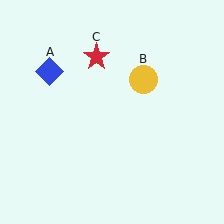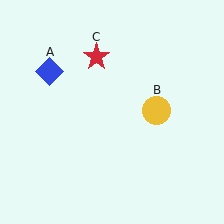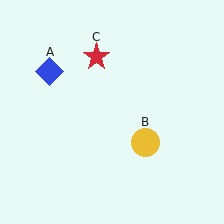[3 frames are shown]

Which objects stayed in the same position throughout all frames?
Blue diamond (object A) and red star (object C) remained stationary.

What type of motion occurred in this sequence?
The yellow circle (object B) rotated clockwise around the center of the scene.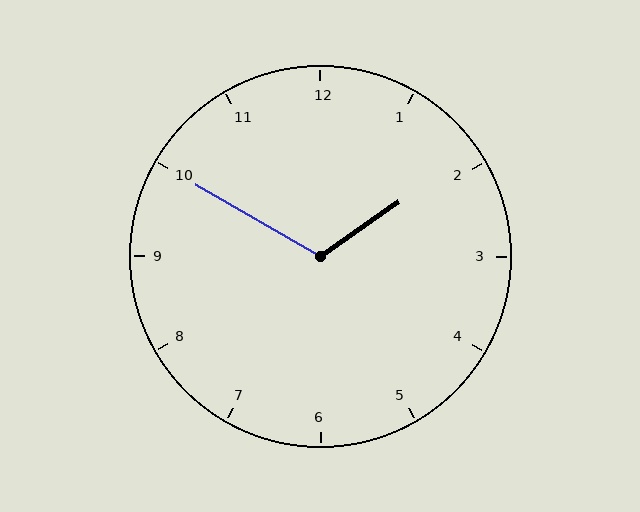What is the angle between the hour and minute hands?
Approximately 115 degrees.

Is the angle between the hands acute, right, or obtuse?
It is obtuse.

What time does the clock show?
1:50.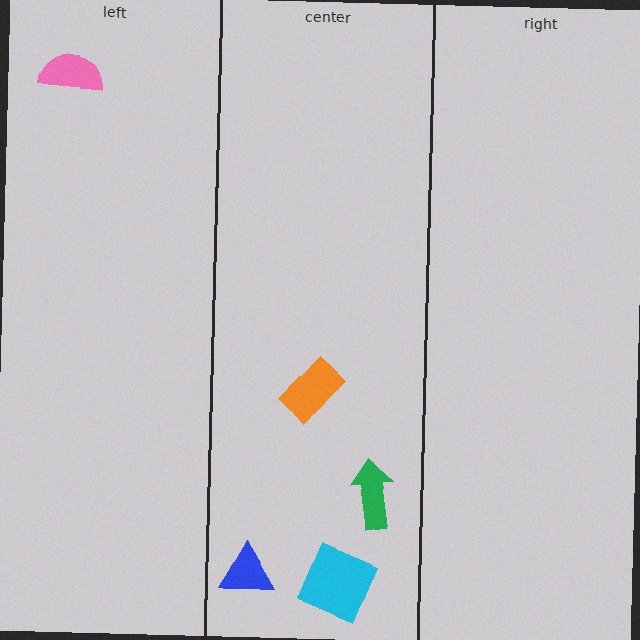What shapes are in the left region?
The pink semicircle.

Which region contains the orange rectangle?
The center region.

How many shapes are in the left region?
1.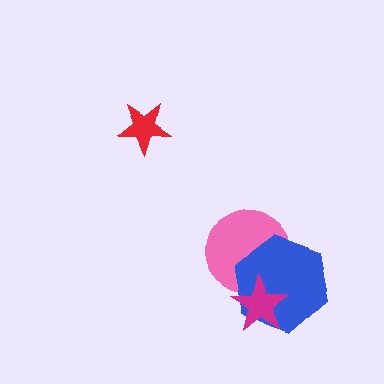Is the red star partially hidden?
No, no other shape covers it.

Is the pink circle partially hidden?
Yes, it is partially covered by another shape.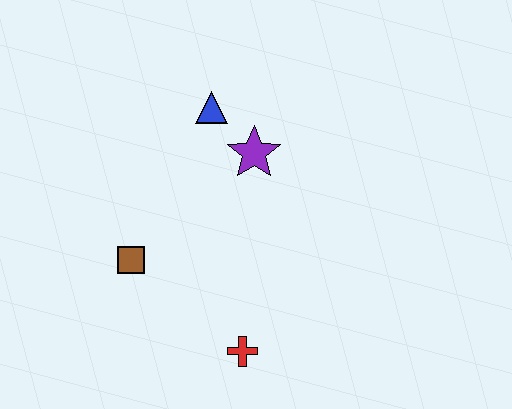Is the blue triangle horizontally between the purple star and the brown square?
Yes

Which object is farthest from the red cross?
The blue triangle is farthest from the red cross.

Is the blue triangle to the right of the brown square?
Yes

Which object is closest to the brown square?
The red cross is closest to the brown square.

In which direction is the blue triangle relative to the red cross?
The blue triangle is above the red cross.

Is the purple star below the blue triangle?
Yes